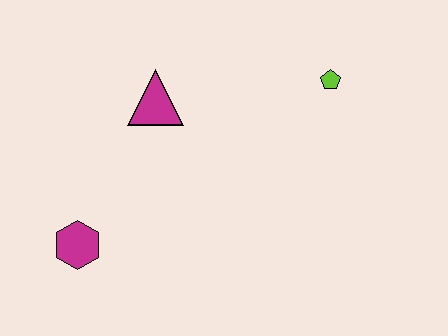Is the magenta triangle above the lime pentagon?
No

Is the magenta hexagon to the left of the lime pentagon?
Yes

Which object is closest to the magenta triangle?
The magenta hexagon is closest to the magenta triangle.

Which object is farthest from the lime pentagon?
The magenta hexagon is farthest from the lime pentagon.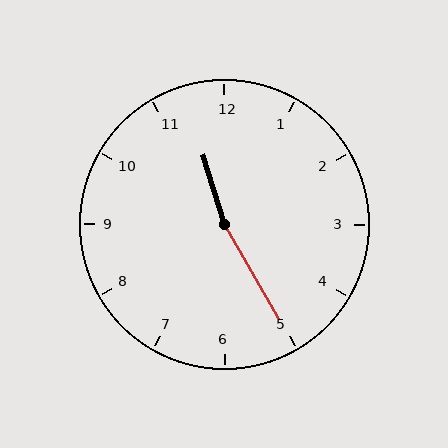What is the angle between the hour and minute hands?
Approximately 168 degrees.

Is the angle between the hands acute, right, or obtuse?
It is obtuse.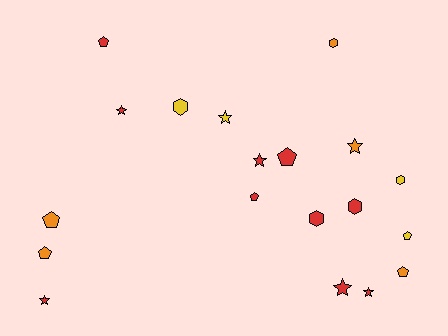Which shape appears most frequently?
Star, with 7 objects.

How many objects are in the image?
There are 19 objects.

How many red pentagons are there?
There are 3 red pentagons.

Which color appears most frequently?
Red, with 10 objects.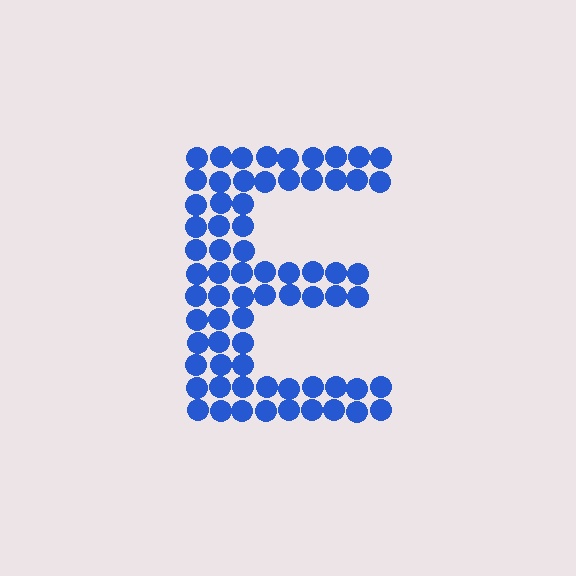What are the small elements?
The small elements are circles.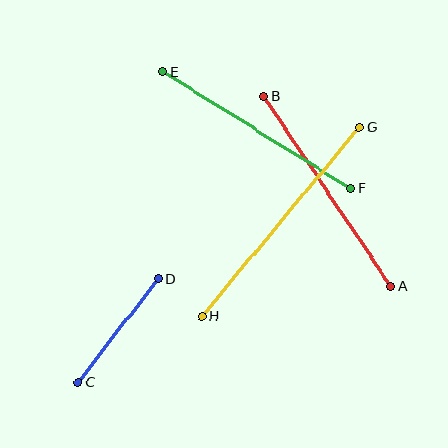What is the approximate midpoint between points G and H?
The midpoint is at approximately (281, 222) pixels.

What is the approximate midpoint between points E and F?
The midpoint is at approximately (257, 130) pixels.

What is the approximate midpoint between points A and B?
The midpoint is at approximately (327, 191) pixels.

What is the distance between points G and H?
The distance is approximately 245 pixels.